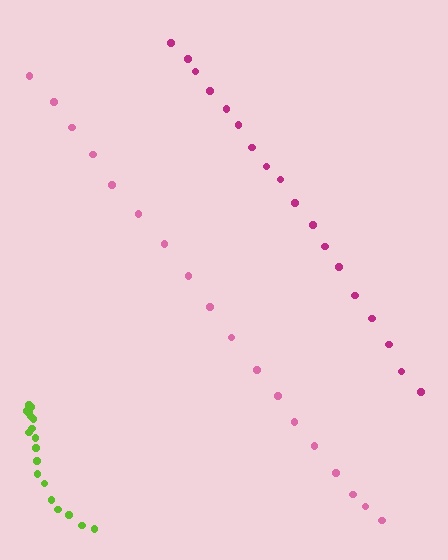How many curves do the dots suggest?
There are 3 distinct paths.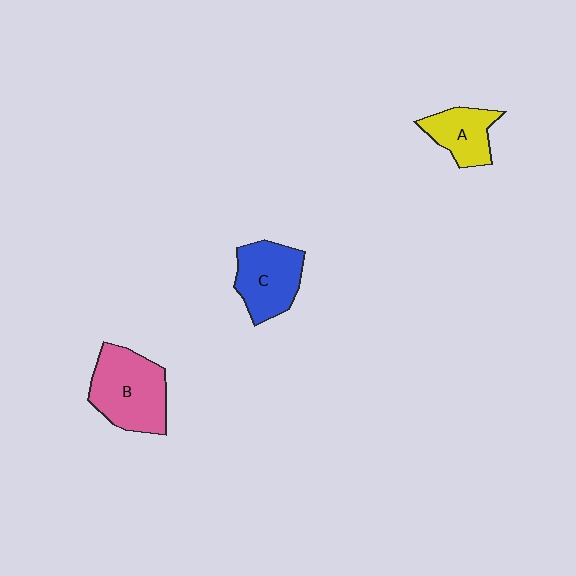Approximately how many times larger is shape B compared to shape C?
Approximately 1.2 times.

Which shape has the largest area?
Shape B (pink).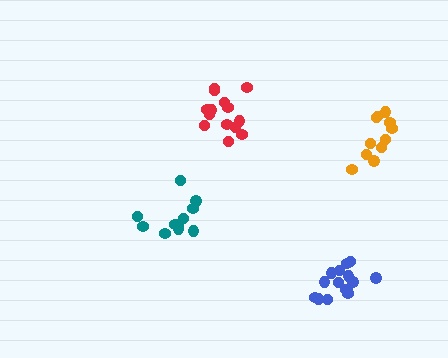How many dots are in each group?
Group 1: 12 dots, Group 2: 11 dots, Group 3: 14 dots, Group 4: 15 dots (52 total).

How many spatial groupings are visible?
There are 4 spatial groupings.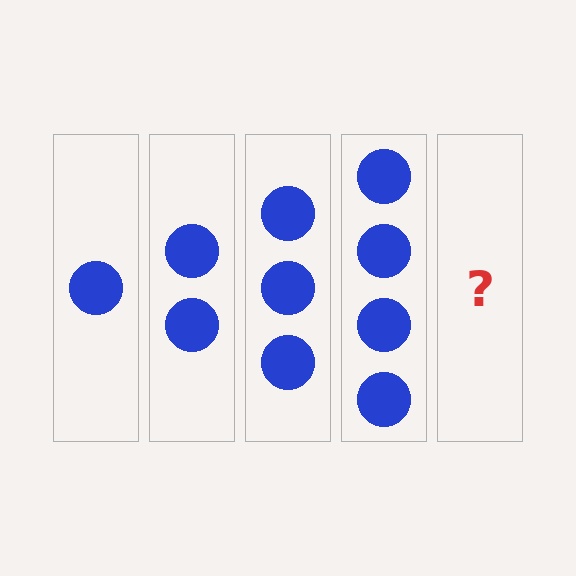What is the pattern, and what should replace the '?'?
The pattern is that each step adds one more circle. The '?' should be 5 circles.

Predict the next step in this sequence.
The next step is 5 circles.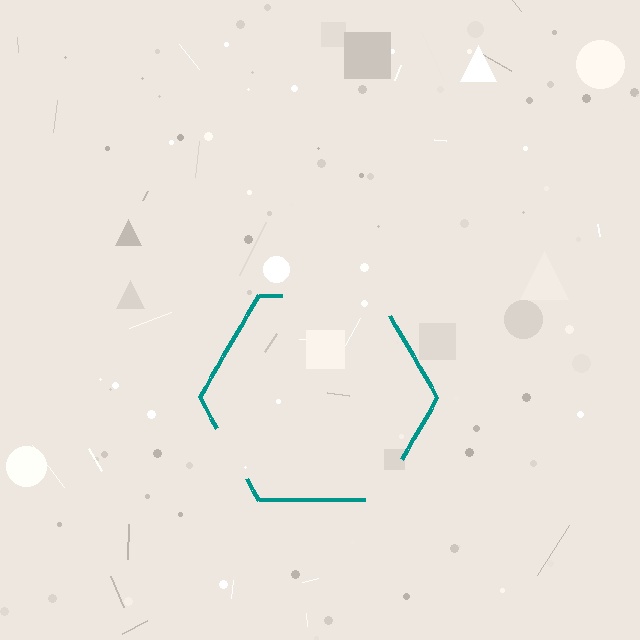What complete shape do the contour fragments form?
The contour fragments form a hexagon.